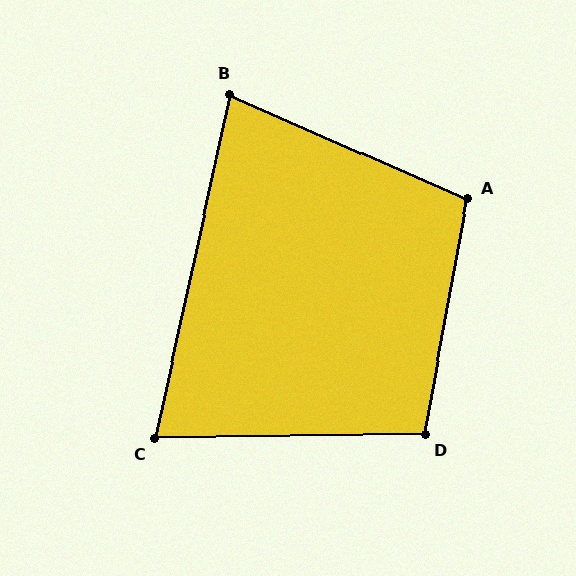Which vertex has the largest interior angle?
A, at approximately 103 degrees.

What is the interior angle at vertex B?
Approximately 79 degrees (acute).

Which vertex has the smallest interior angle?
C, at approximately 77 degrees.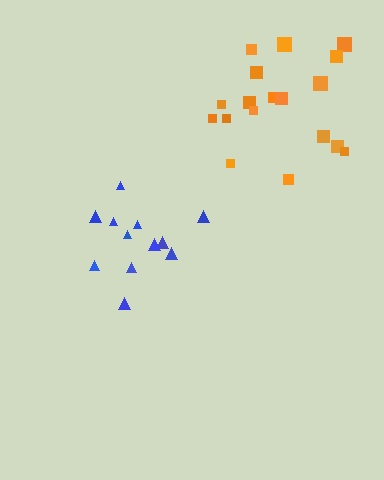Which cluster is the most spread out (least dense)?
Orange.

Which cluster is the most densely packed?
Blue.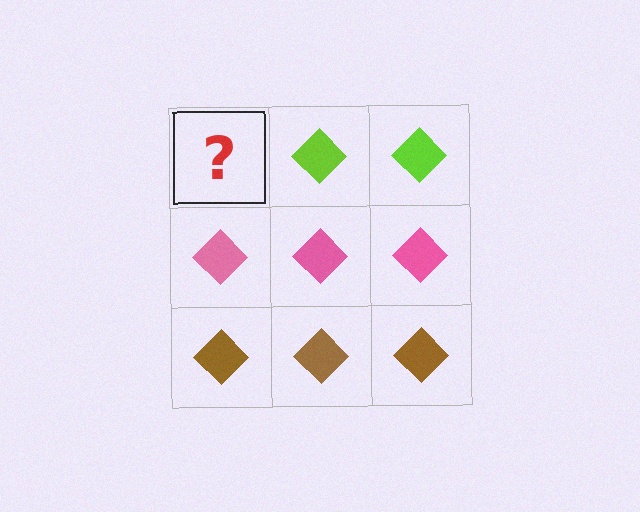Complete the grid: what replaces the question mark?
The question mark should be replaced with a lime diamond.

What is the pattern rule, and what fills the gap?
The rule is that each row has a consistent color. The gap should be filled with a lime diamond.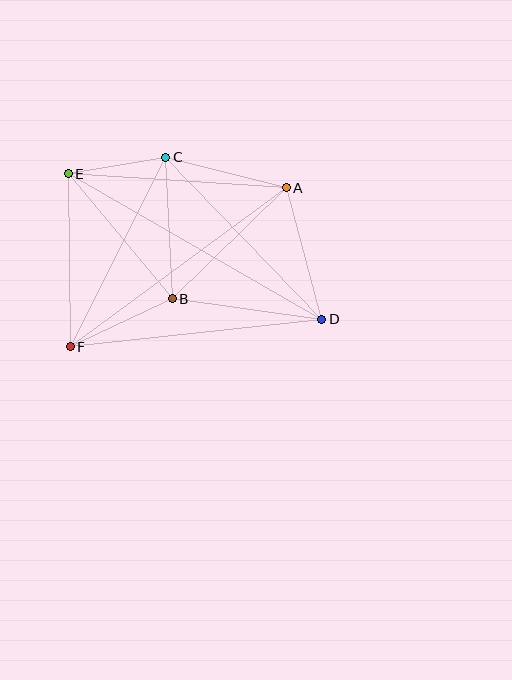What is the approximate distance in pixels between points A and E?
The distance between A and E is approximately 218 pixels.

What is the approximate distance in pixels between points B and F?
The distance between B and F is approximately 113 pixels.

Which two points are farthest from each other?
Points D and E are farthest from each other.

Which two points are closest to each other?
Points C and E are closest to each other.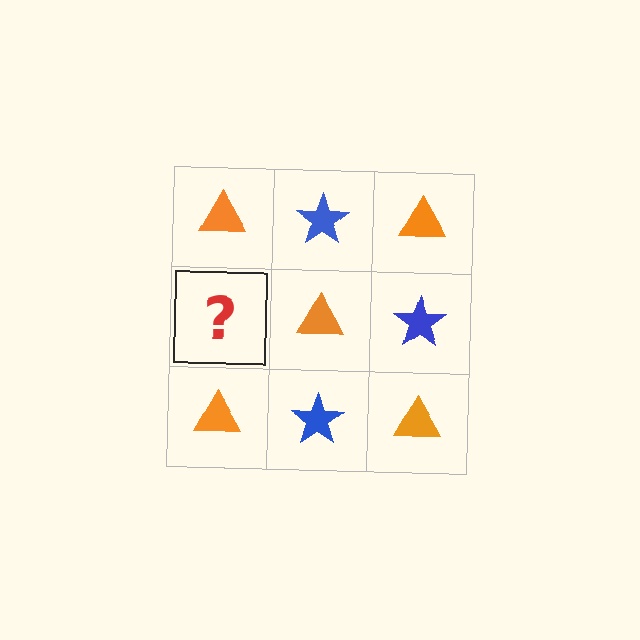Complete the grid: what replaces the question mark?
The question mark should be replaced with a blue star.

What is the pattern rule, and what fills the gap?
The rule is that it alternates orange triangle and blue star in a checkerboard pattern. The gap should be filled with a blue star.